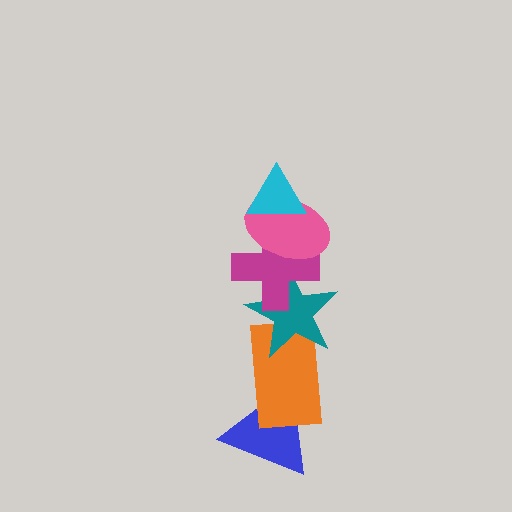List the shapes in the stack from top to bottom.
From top to bottom: the cyan triangle, the pink ellipse, the magenta cross, the teal star, the orange rectangle, the blue triangle.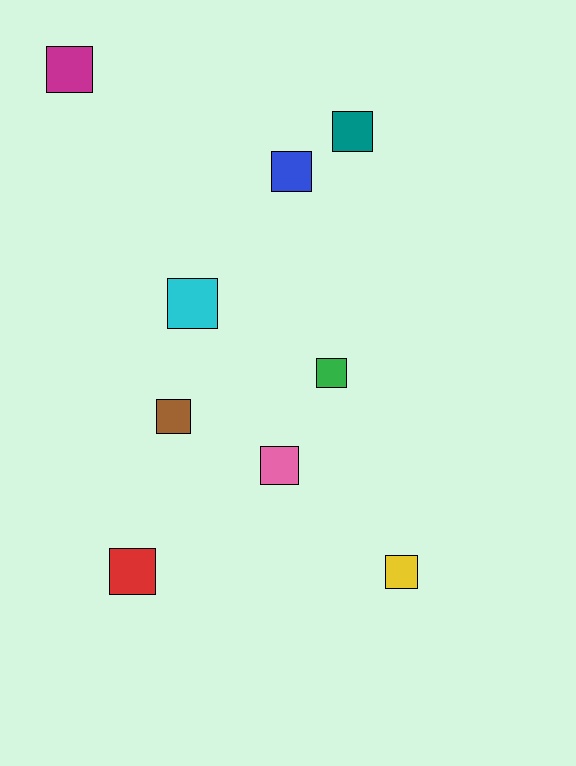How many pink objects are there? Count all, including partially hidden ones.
There is 1 pink object.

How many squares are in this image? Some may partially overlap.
There are 9 squares.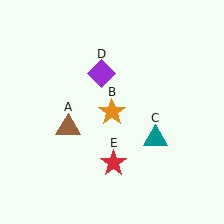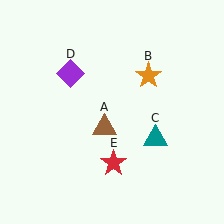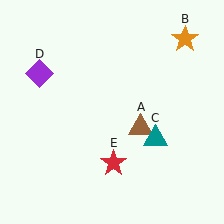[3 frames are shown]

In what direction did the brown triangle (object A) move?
The brown triangle (object A) moved right.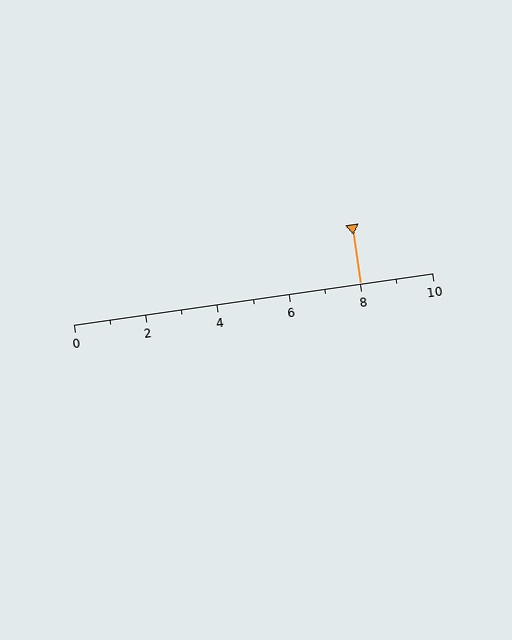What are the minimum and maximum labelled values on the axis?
The axis runs from 0 to 10.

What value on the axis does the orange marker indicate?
The marker indicates approximately 8.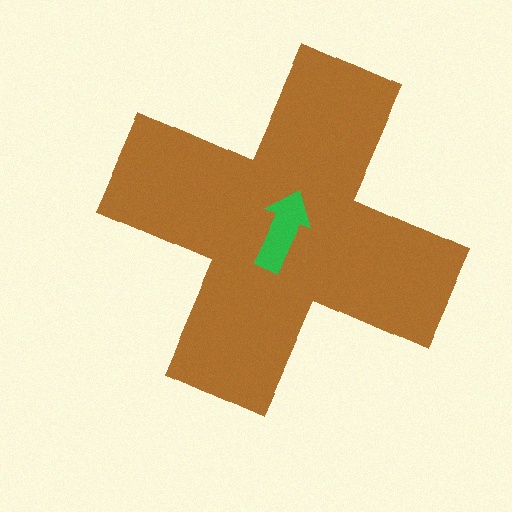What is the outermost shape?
The brown cross.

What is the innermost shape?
The green arrow.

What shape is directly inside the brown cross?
The green arrow.